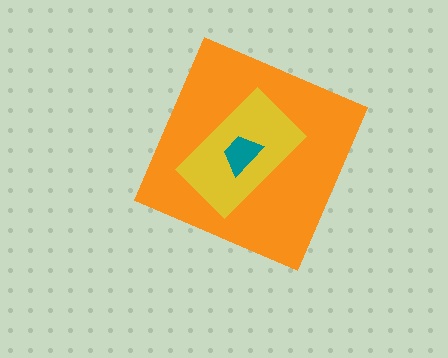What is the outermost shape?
The orange diamond.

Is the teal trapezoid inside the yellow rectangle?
Yes.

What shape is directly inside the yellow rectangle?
The teal trapezoid.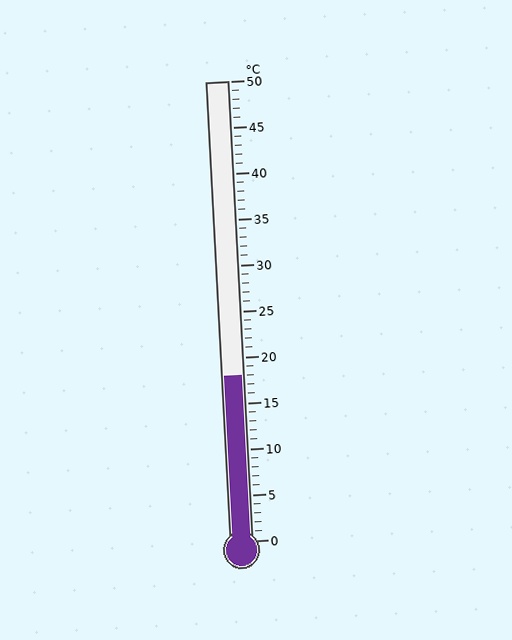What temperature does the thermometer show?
The thermometer shows approximately 18°C.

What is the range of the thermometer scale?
The thermometer scale ranges from 0°C to 50°C.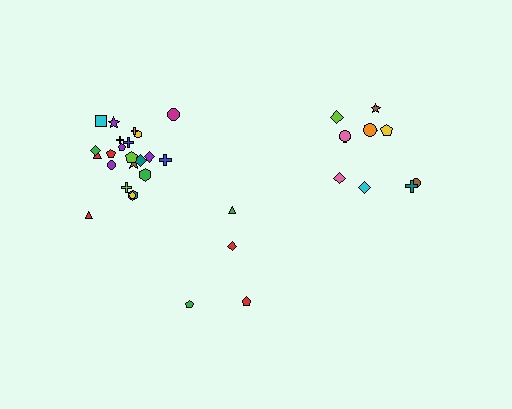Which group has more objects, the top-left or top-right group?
The top-left group.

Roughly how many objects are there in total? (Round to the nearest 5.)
Roughly 40 objects in total.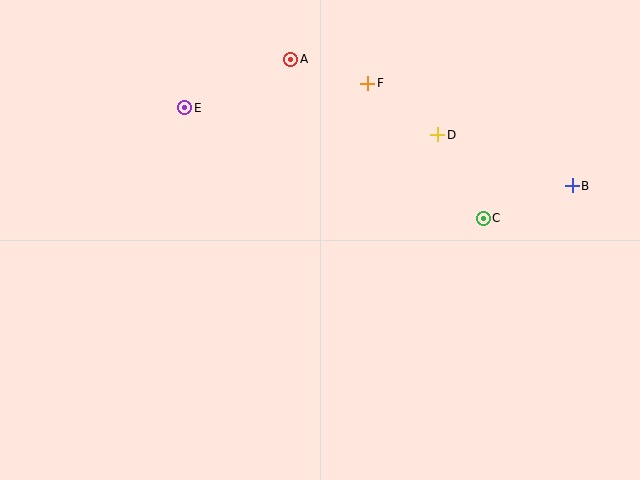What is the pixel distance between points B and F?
The distance between B and F is 229 pixels.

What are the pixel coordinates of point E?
Point E is at (185, 108).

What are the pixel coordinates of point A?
Point A is at (291, 59).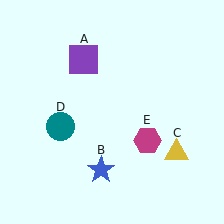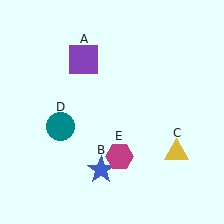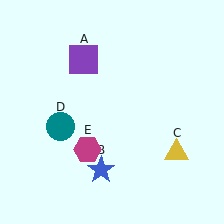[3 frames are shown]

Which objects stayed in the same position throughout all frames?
Purple square (object A) and blue star (object B) and yellow triangle (object C) and teal circle (object D) remained stationary.